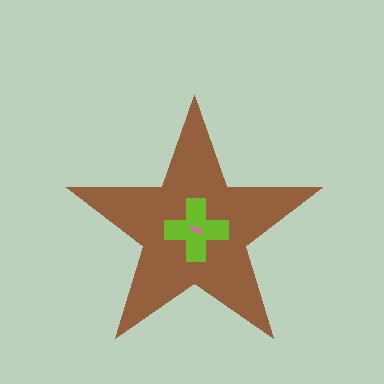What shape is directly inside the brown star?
The lime cross.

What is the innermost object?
The pink arrow.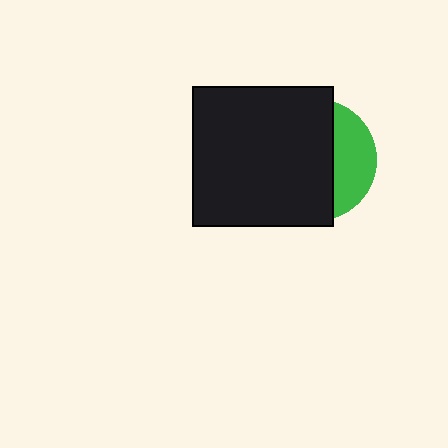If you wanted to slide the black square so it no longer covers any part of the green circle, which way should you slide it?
Slide it left — that is the most direct way to separate the two shapes.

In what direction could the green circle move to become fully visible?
The green circle could move right. That would shift it out from behind the black square entirely.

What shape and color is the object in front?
The object in front is a black square.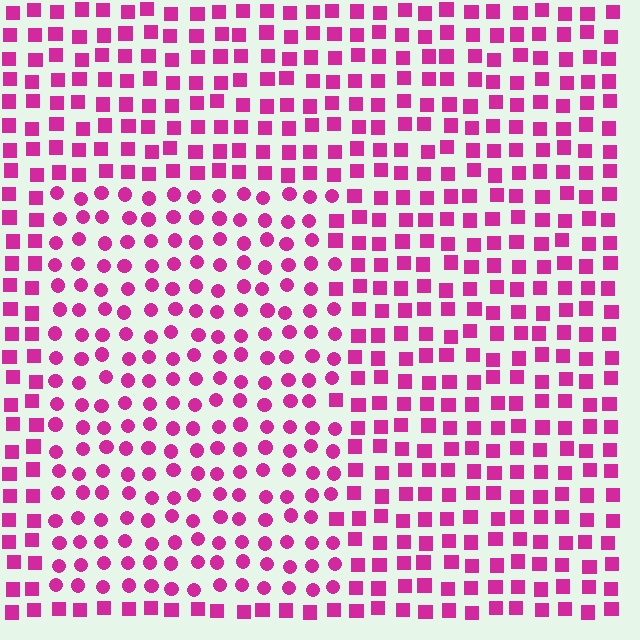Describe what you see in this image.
The image is filled with small magenta elements arranged in a uniform grid. A rectangle-shaped region contains circles, while the surrounding area contains squares. The boundary is defined purely by the change in element shape.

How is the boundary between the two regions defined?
The boundary is defined by a change in element shape: circles inside vs. squares outside. All elements share the same color and spacing.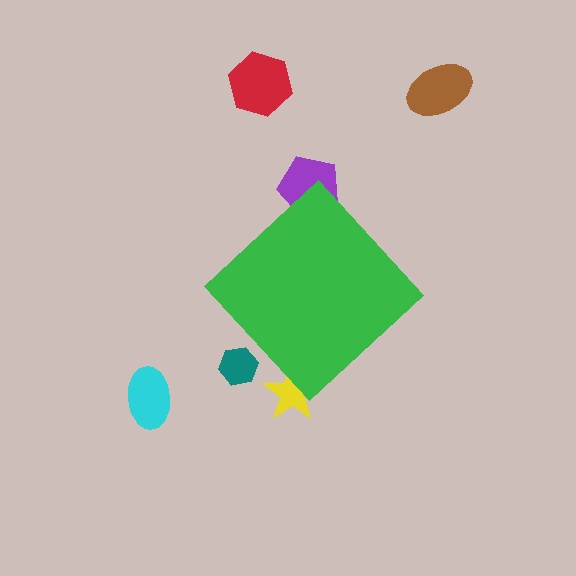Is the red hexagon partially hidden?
No, the red hexagon is fully visible.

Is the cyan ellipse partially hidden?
No, the cyan ellipse is fully visible.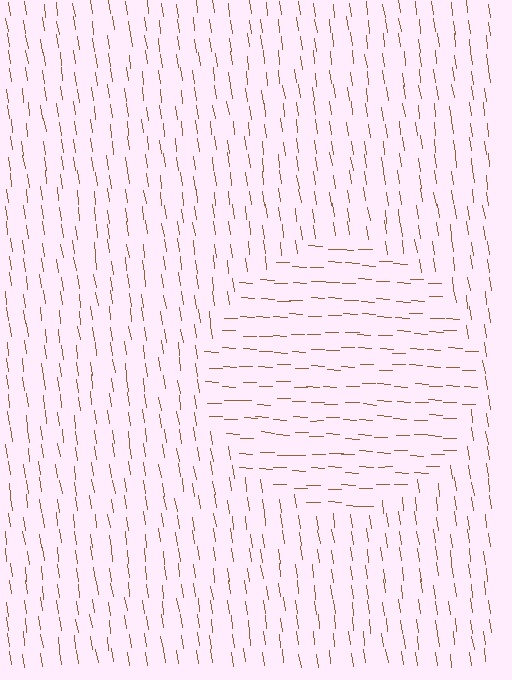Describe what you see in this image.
The image is filled with small brown line segments. A circle region in the image has lines oriented differently from the surrounding lines, creating a visible texture boundary.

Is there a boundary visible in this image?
Yes, there is a texture boundary formed by a change in line orientation.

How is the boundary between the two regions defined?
The boundary is defined purely by a change in line orientation (approximately 80 degrees difference). All lines are the same color and thickness.